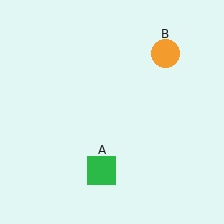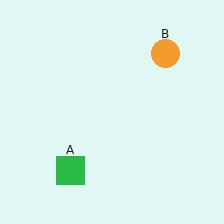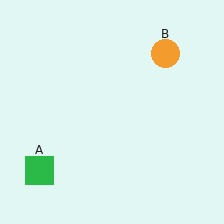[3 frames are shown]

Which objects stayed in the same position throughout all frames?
Orange circle (object B) remained stationary.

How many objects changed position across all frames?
1 object changed position: green square (object A).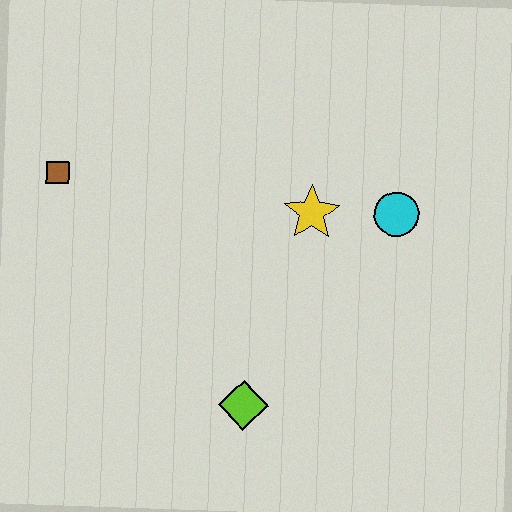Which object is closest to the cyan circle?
The yellow star is closest to the cyan circle.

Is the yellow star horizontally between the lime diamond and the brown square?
No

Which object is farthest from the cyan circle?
The brown square is farthest from the cyan circle.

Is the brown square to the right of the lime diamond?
No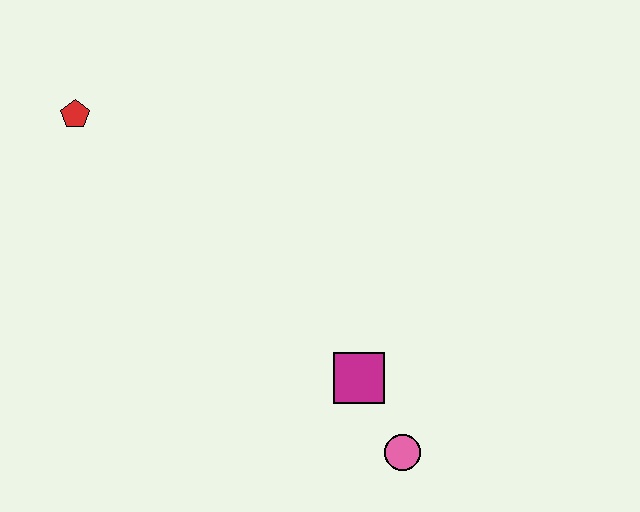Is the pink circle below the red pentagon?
Yes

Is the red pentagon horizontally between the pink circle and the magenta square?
No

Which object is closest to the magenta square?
The pink circle is closest to the magenta square.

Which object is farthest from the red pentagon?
The pink circle is farthest from the red pentagon.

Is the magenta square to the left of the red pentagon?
No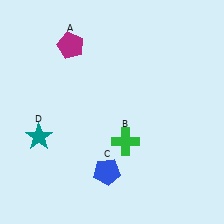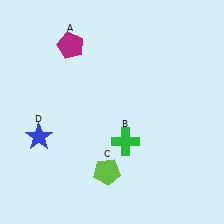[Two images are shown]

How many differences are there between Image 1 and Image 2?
There are 2 differences between the two images.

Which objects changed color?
C changed from blue to lime. D changed from teal to blue.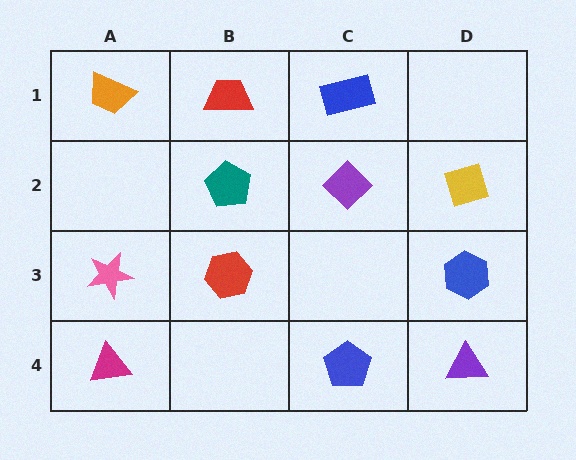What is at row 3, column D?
A blue hexagon.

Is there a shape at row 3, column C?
No, that cell is empty.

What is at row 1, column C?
A blue rectangle.